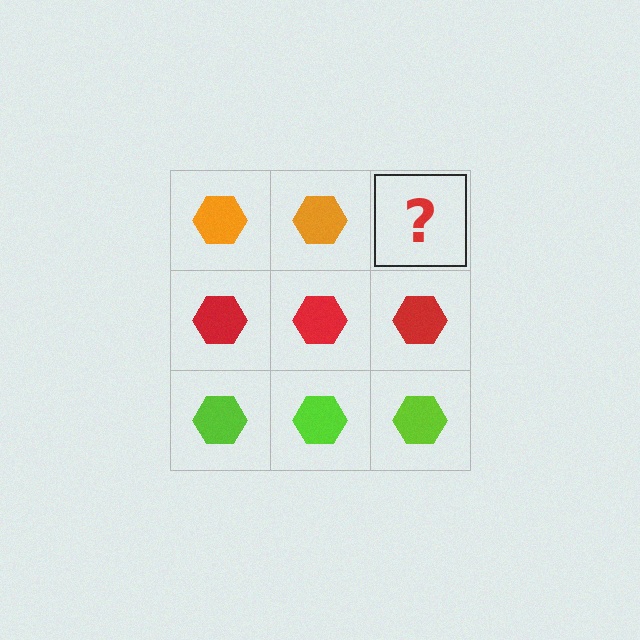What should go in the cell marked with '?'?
The missing cell should contain an orange hexagon.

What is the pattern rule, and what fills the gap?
The rule is that each row has a consistent color. The gap should be filled with an orange hexagon.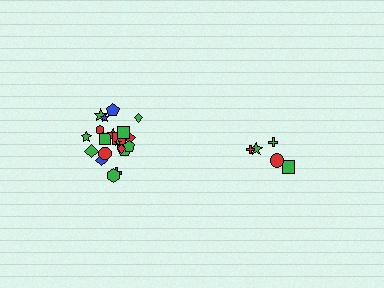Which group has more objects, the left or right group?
The left group.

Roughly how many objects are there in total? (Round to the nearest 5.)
Roughly 30 objects in total.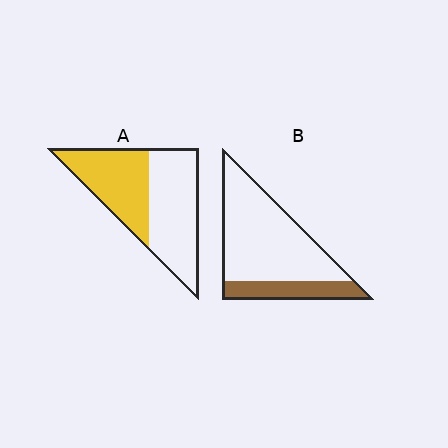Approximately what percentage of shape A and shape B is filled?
A is approximately 45% and B is approximately 25%.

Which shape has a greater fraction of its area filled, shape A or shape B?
Shape A.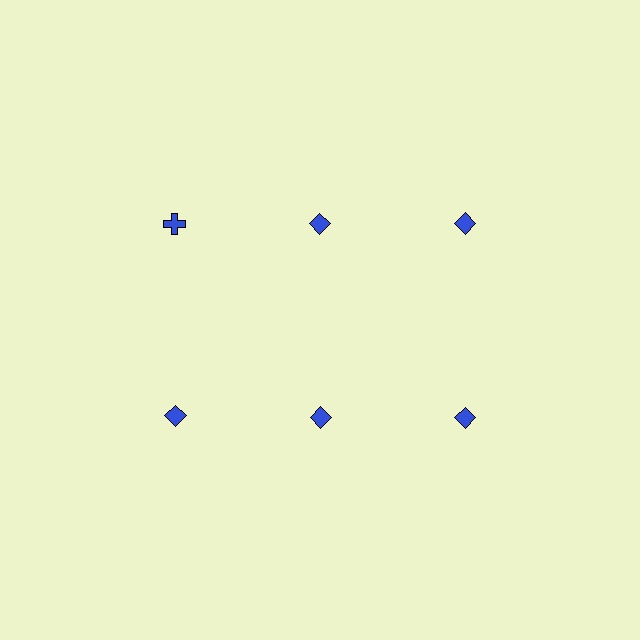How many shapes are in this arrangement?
There are 6 shapes arranged in a grid pattern.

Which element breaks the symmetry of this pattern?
The blue cross in the top row, leftmost column breaks the symmetry. All other shapes are blue diamonds.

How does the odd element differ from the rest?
It has a different shape: cross instead of diamond.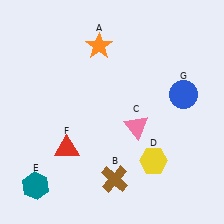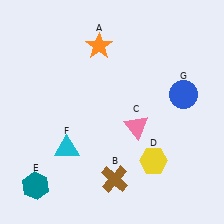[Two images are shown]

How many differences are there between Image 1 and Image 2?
There is 1 difference between the two images.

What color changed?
The triangle (F) changed from red in Image 1 to cyan in Image 2.